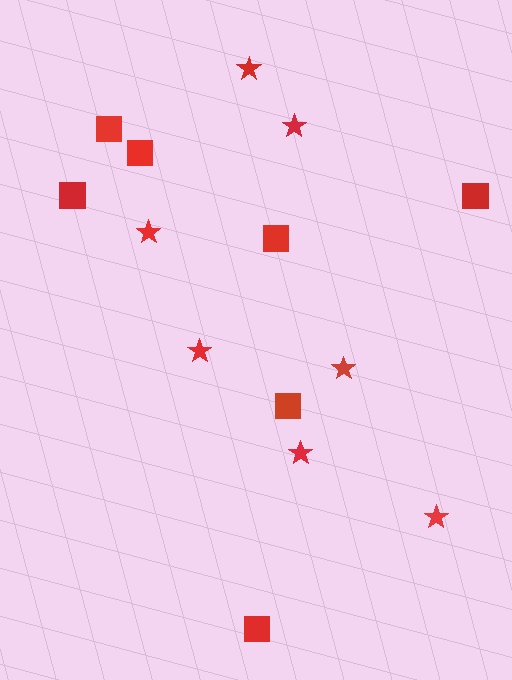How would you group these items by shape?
There are 2 groups: one group of stars (7) and one group of squares (7).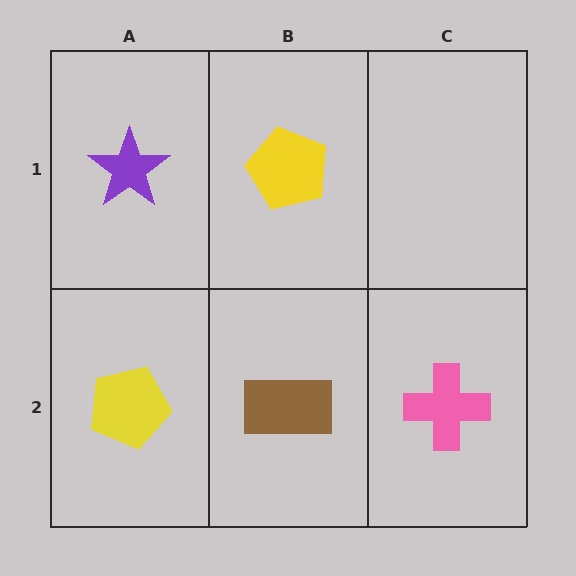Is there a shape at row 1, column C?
No, that cell is empty.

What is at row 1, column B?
A yellow pentagon.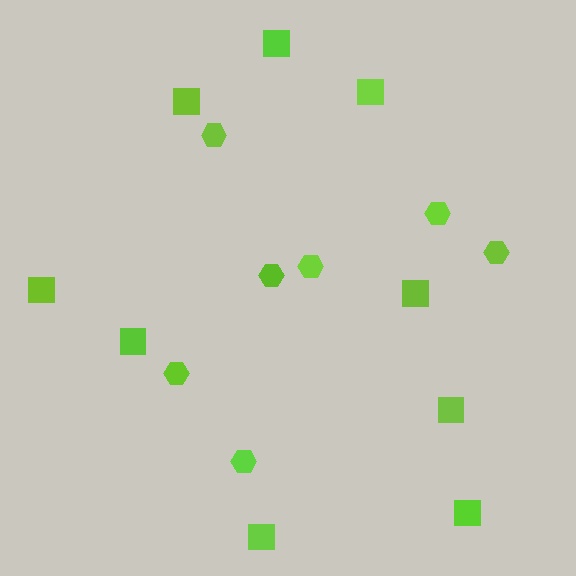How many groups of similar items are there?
There are 2 groups: one group of squares (9) and one group of hexagons (7).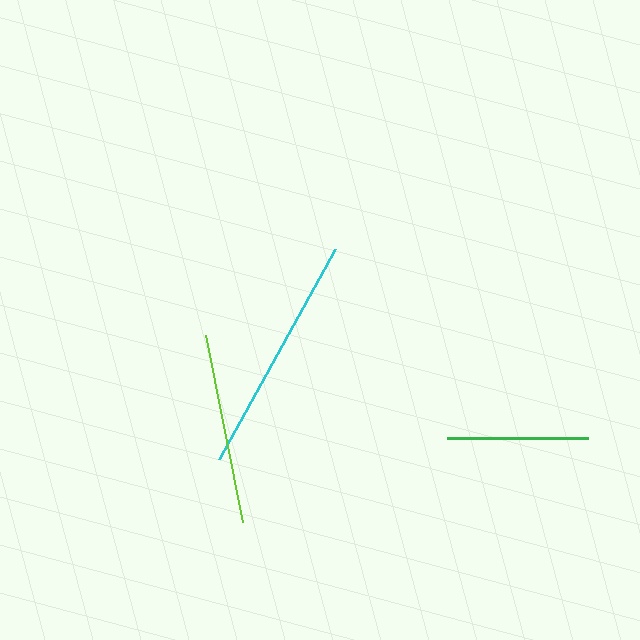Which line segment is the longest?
The cyan line is the longest at approximately 240 pixels.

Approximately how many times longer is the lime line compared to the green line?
The lime line is approximately 1.3 times the length of the green line.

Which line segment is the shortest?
The green line is the shortest at approximately 142 pixels.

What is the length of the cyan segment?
The cyan segment is approximately 240 pixels long.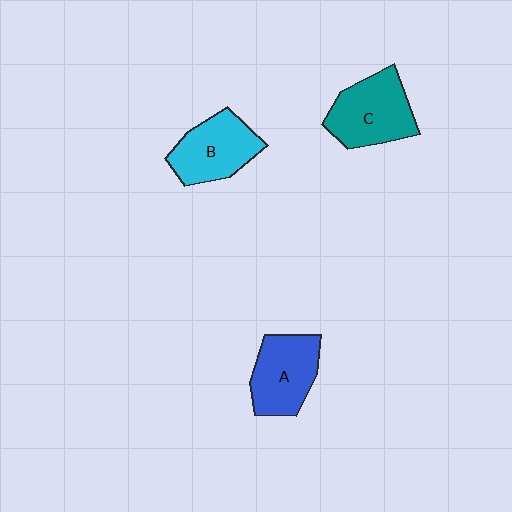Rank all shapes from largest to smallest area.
From largest to smallest: C (teal), A (blue), B (cyan).